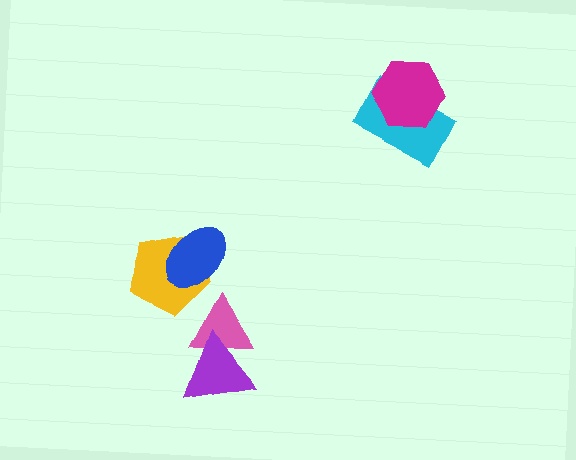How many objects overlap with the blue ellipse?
1 object overlaps with the blue ellipse.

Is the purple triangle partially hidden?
No, no other shape covers it.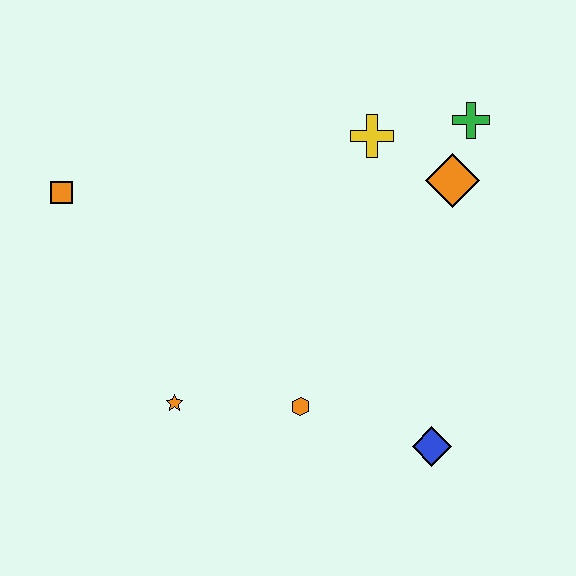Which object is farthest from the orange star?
The green cross is farthest from the orange star.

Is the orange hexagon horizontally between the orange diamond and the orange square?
Yes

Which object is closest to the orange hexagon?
The orange star is closest to the orange hexagon.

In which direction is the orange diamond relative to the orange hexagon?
The orange diamond is above the orange hexagon.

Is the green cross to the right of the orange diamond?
Yes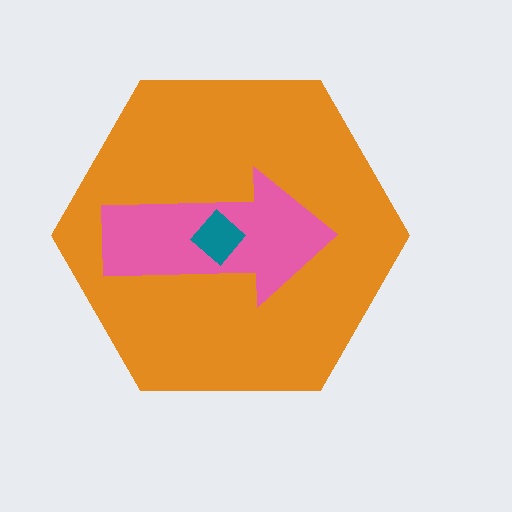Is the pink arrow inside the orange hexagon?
Yes.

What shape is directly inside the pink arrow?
The teal diamond.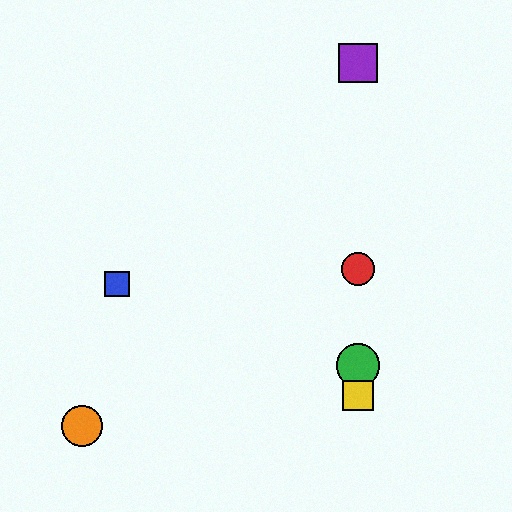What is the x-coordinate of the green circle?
The green circle is at x≈358.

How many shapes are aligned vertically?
4 shapes (the red circle, the green circle, the yellow square, the purple square) are aligned vertically.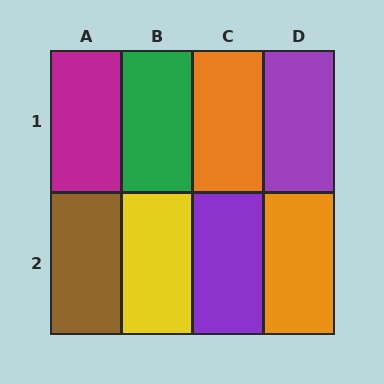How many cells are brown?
1 cell is brown.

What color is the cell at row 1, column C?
Orange.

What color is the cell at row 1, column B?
Green.